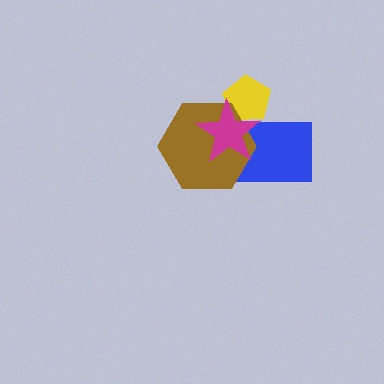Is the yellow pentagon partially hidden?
Yes, it is partially covered by another shape.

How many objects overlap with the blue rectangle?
3 objects overlap with the blue rectangle.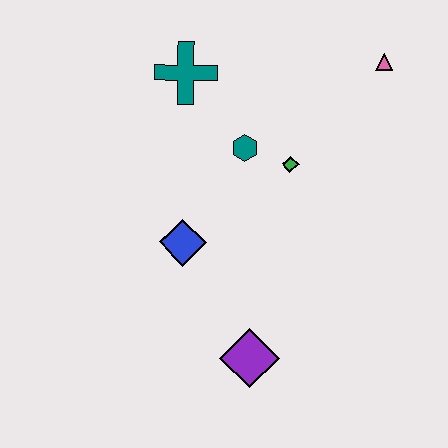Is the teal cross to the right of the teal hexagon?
No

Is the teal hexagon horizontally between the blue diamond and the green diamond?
Yes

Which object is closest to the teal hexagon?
The green diamond is closest to the teal hexagon.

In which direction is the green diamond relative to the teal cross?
The green diamond is to the right of the teal cross.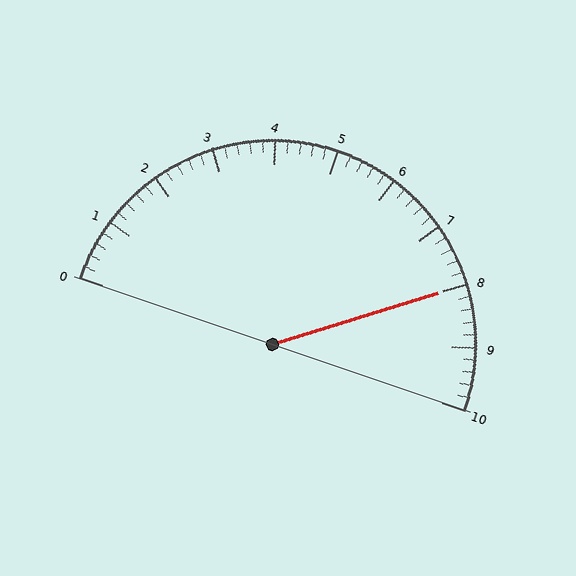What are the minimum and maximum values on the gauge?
The gauge ranges from 0 to 10.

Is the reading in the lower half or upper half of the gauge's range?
The reading is in the upper half of the range (0 to 10).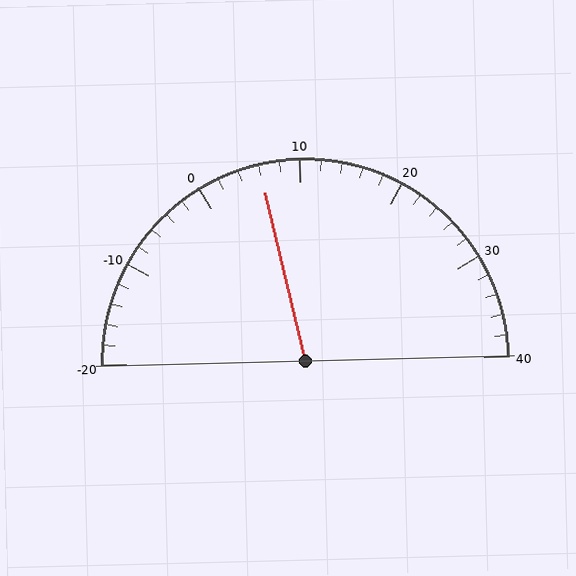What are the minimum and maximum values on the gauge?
The gauge ranges from -20 to 40.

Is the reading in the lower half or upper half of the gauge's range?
The reading is in the lower half of the range (-20 to 40).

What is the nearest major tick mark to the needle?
The nearest major tick mark is 10.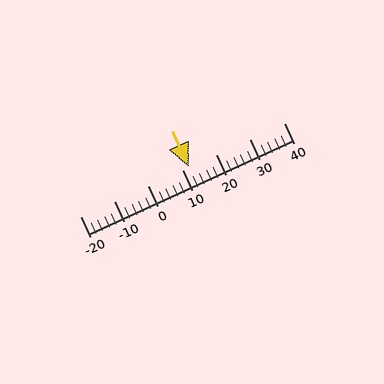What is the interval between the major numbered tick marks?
The major tick marks are spaced 10 units apart.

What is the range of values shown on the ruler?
The ruler shows values from -20 to 40.